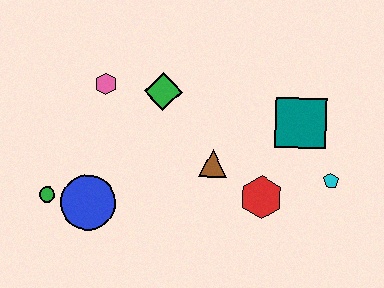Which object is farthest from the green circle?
The cyan pentagon is farthest from the green circle.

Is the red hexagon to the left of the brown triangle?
No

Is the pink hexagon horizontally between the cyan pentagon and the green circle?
Yes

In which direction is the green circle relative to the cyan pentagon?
The green circle is to the left of the cyan pentagon.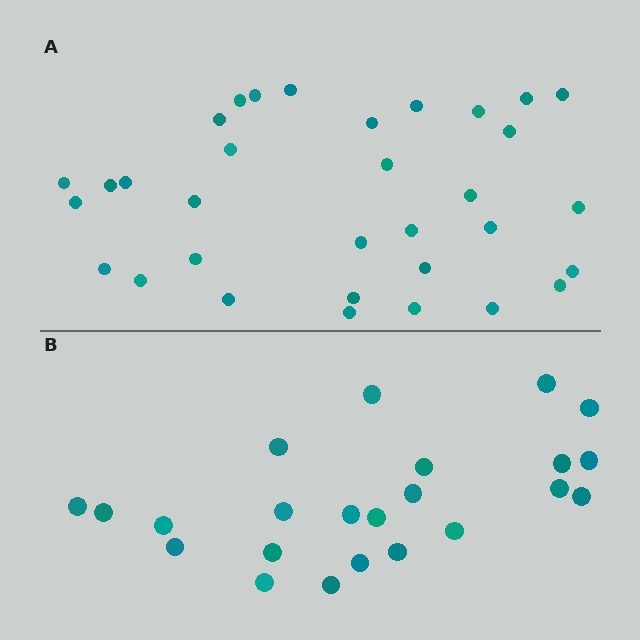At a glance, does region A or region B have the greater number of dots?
Region A (the top region) has more dots.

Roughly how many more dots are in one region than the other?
Region A has roughly 10 or so more dots than region B.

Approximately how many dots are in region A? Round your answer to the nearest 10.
About 30 dots. (The exact count is 33, which rounds to 30.)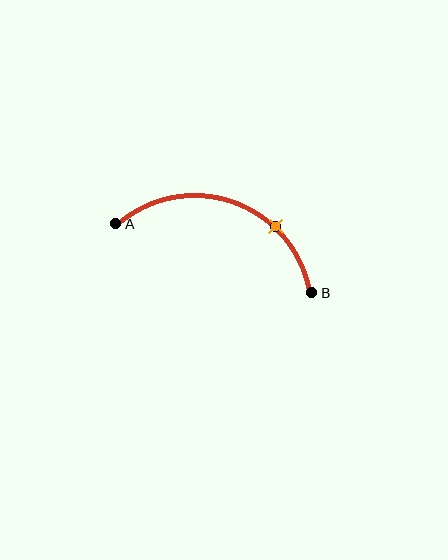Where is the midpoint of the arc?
The arc midpoint is the point on the curve farthest from the straight line joining A and B. It sits above that line.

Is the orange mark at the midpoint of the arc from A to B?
No. The orange mark lies on the arc but is closer to endpoint B. The arc midpoint would be at the point on the curve equidistant along the arc from both A and B.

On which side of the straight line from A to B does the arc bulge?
The arc bulges above the straight line connecting A and B.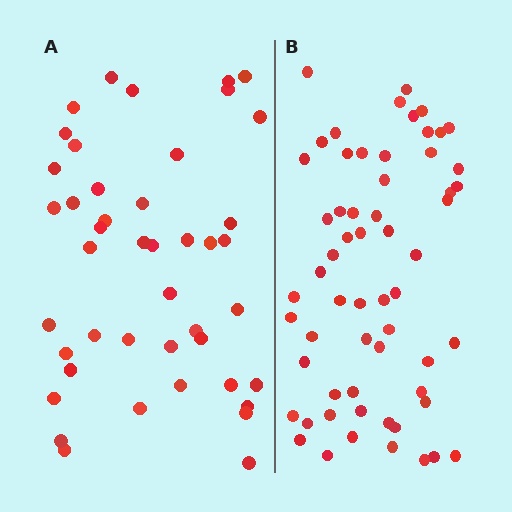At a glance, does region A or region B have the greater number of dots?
Region B (the right region) has more dots.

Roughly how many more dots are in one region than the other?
Region B has approximately 15 more dots than region A.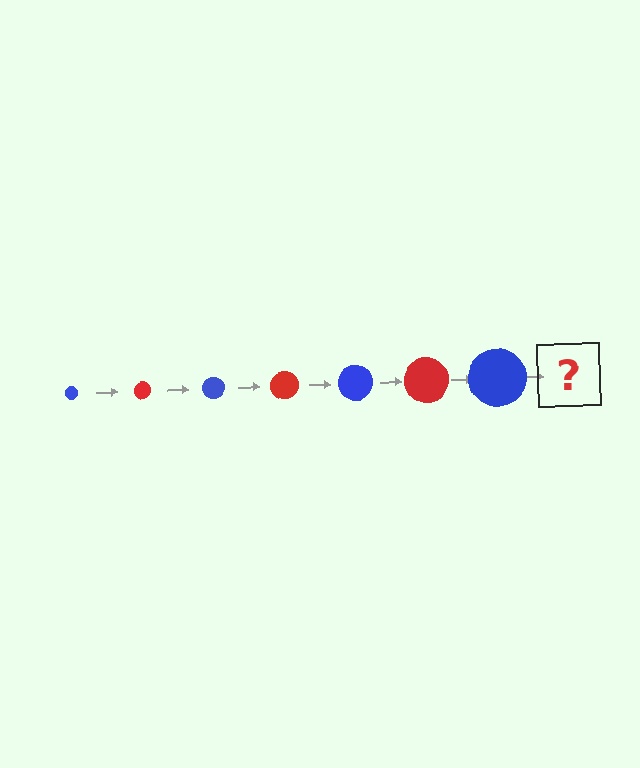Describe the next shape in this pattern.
It should be a red circle, larger than the previous one.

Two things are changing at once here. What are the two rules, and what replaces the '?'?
The two rules are that the circle grows larger each step and the color cycles through blue and red. The '?' should be a red circle, larger than the previous one.